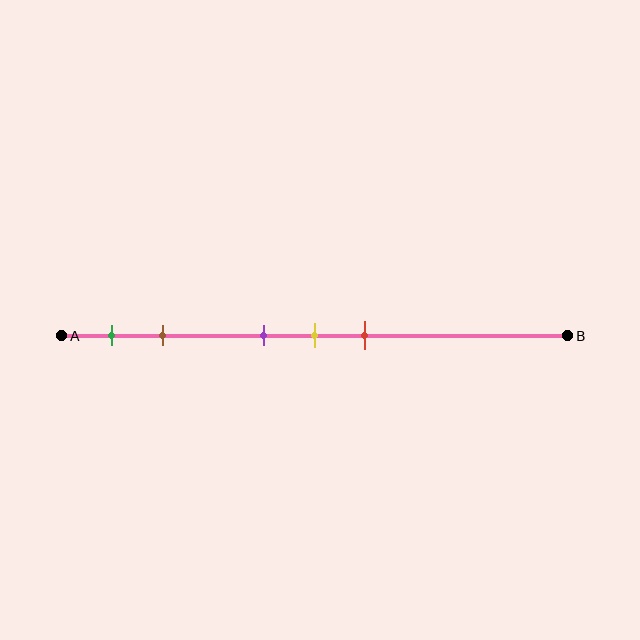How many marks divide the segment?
There are 5 marks dividing the segment.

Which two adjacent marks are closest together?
The purple and yellow marks are the closest adjacent pair.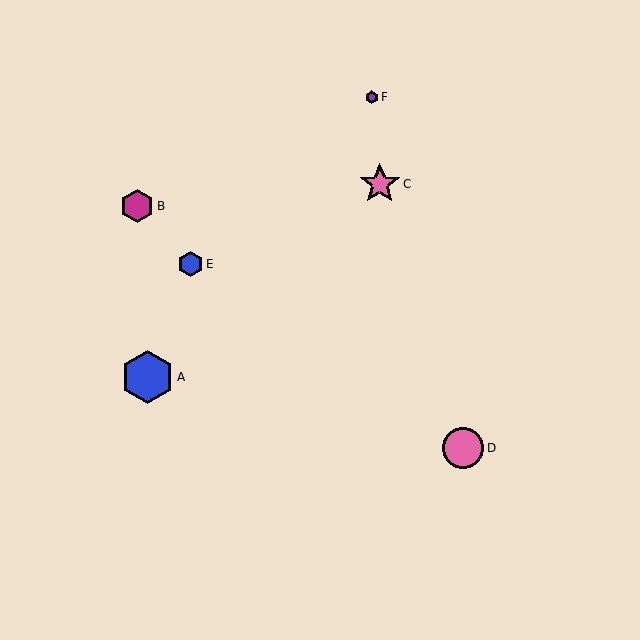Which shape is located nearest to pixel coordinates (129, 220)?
The magenta hexagon (labeled B) at (137, 206) is nearest to that location.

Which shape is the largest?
The blue hexagon (labeled A) is the largest.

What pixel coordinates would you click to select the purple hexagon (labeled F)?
Click at (372, 97) to select the purple hexagon F.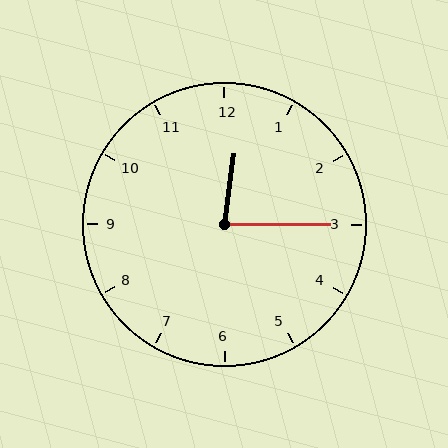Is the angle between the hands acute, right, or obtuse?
It is acute.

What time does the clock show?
12:15.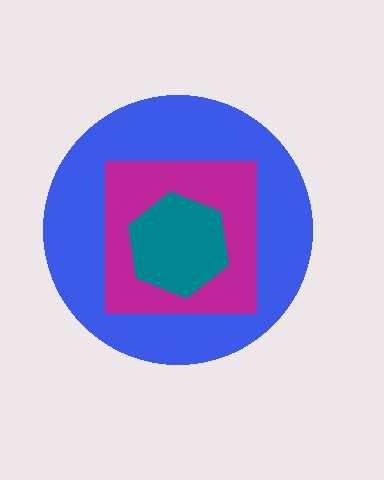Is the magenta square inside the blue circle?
Yes.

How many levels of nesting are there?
3.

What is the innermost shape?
The teal hexagon.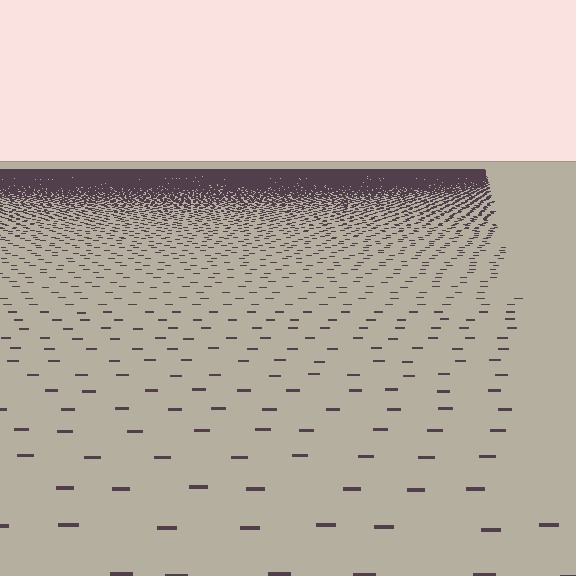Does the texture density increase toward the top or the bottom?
Density increases toward the top.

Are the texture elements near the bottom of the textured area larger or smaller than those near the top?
Larger. Near the bottom, elements are closer to the viewer and appear at a bigger on-screen size.